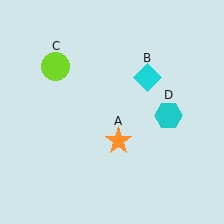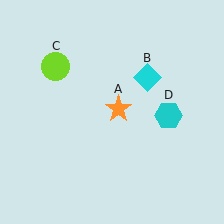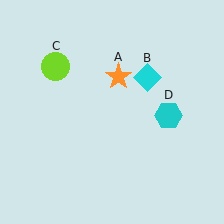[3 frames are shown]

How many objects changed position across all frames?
1 object changed position: orange star (object A).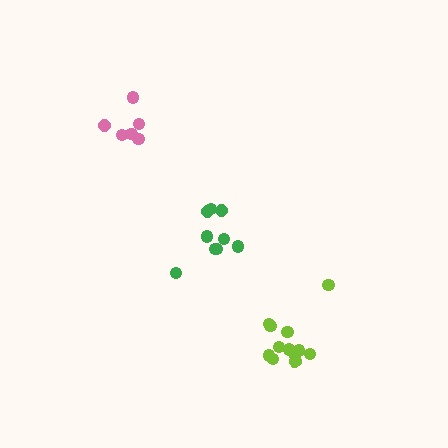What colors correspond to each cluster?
The clusters are colored: green, pink, lime.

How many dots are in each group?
Group 1: 10 dots, Group 2: 6 dots, Group 3: 12 dots (28 total).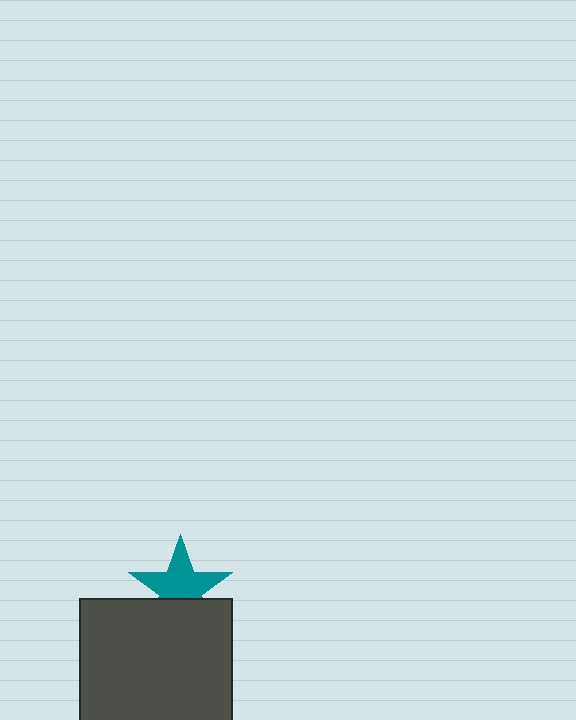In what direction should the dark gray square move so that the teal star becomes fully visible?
The dark gray square should move down. That is the shortest direction to clear the overlap and leave the teal star fully visible.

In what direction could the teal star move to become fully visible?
The teal star could move up. That would shift it out from behind the dark gray square entirely.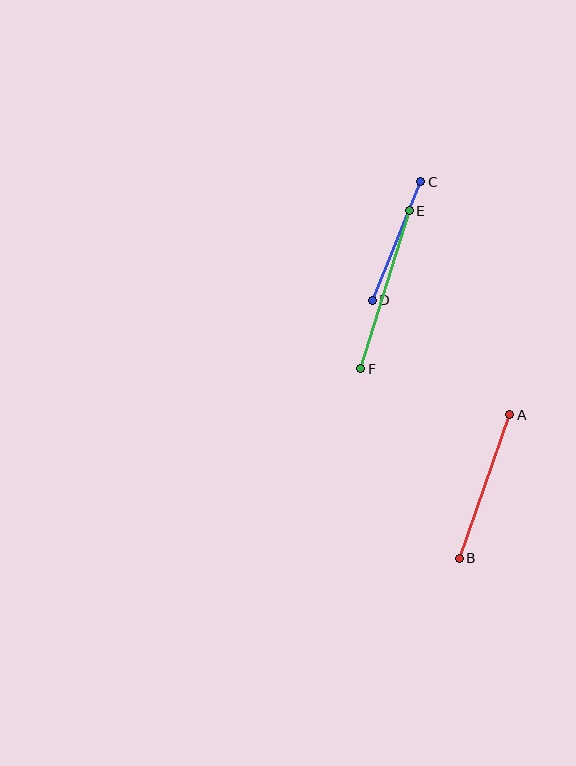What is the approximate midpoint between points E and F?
The midpoint is at approximately (385, 290) pixels.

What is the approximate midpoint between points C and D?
The midpoint is at approximately (397, 241) pixels.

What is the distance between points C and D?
The distance is approximately 128 pixels.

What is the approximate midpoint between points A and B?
The midpoint is at approximately (485, 487) pixels.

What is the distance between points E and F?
The distance is approximately 165 pixels.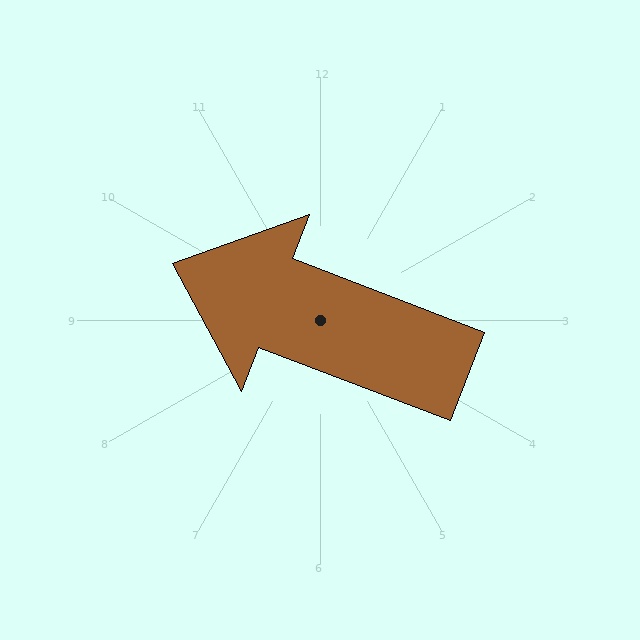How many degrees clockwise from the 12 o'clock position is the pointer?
Approximately 291 degrees.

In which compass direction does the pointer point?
West.